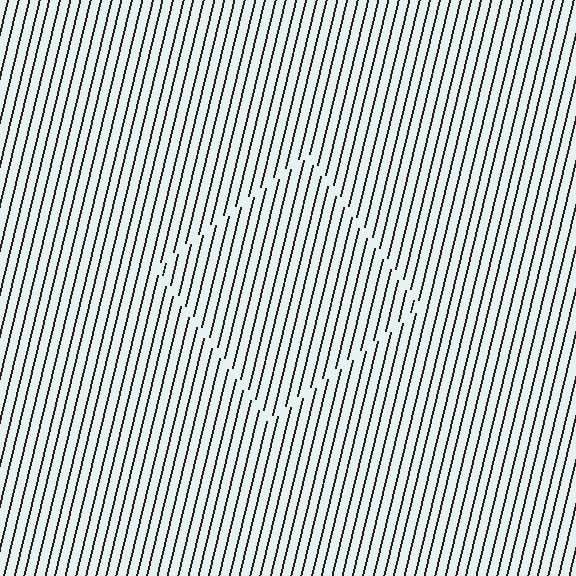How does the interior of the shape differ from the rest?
The interior of the shape contains the same grating, shifted by half a period — the contour is defined by the phase discontinuity where line-ends from the inner and outer gratings abut.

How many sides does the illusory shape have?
4 sides — the line-ends trace a square.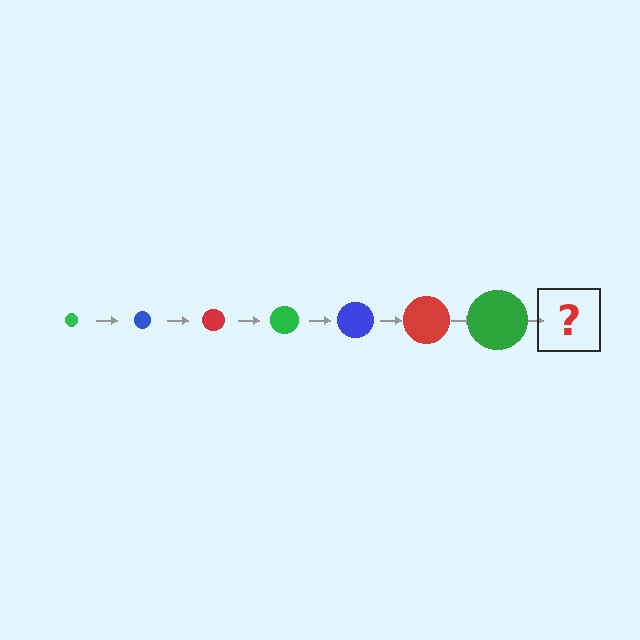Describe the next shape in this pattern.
It should be a blue circle, larger than the previous one.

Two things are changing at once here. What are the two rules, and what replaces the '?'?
The two rules are that the circle grows larger each step and the color cycles through green, blue, and red. The '?' should be a blue circle, larger than the previous one.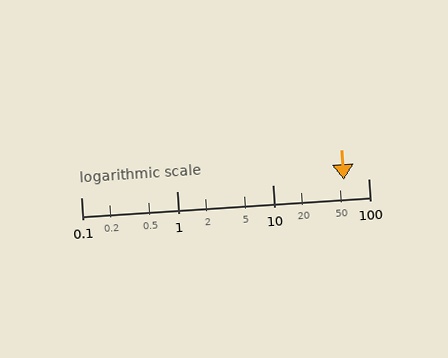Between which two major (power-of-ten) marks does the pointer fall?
The pointer is between 10 and 100.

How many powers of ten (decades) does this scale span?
The scale spans 3 decades, from 0.1 to 100.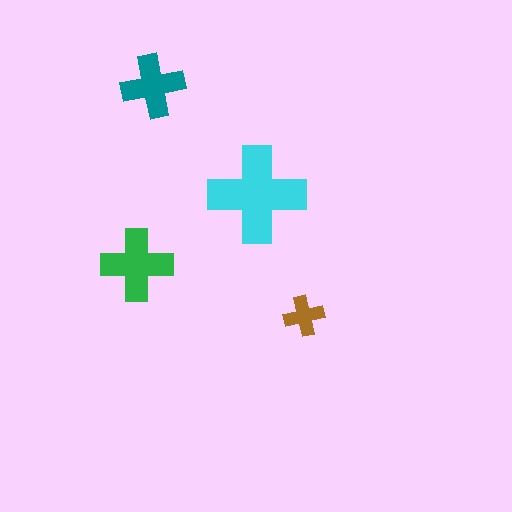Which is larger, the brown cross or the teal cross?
The teal one.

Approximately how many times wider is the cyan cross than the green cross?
About 1.5 times wider.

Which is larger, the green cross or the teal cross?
The green one.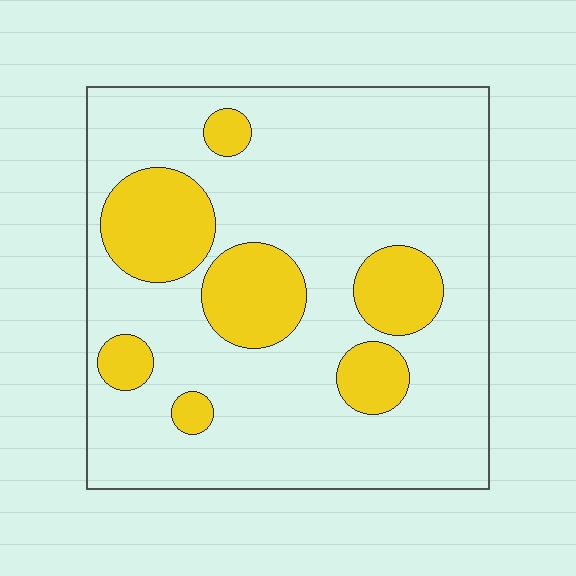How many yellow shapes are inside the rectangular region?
7.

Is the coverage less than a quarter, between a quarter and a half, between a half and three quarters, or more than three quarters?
Less than a quarter.